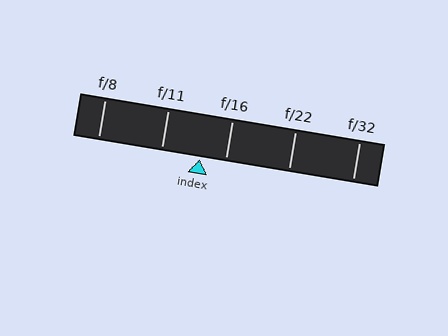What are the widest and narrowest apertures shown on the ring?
The widest aperture shown is f/8 and the narrowest is f/32.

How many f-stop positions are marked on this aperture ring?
There are 5 f-stop positions marked.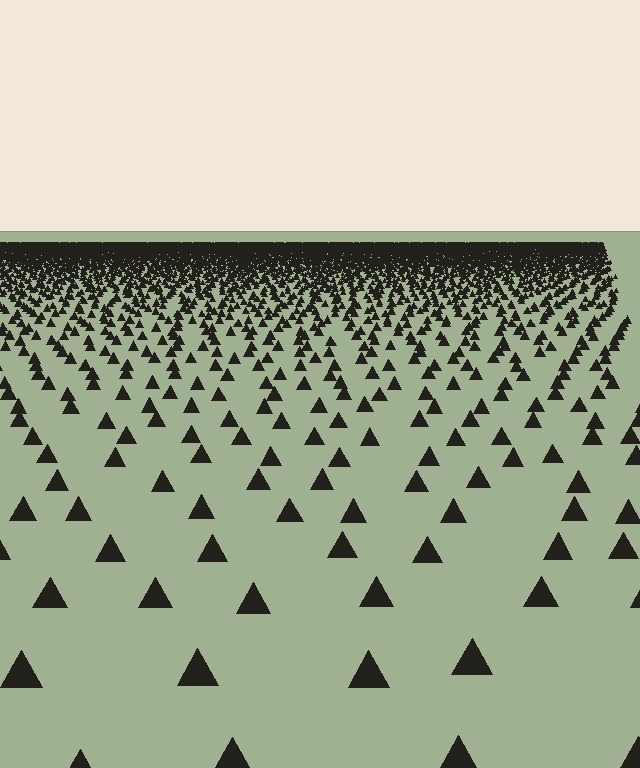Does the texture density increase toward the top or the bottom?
Density increases toward the top.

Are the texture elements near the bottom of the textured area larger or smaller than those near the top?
Larger. Near the bottom, elements are closer to the viewer and appear at a bigger on-screen size.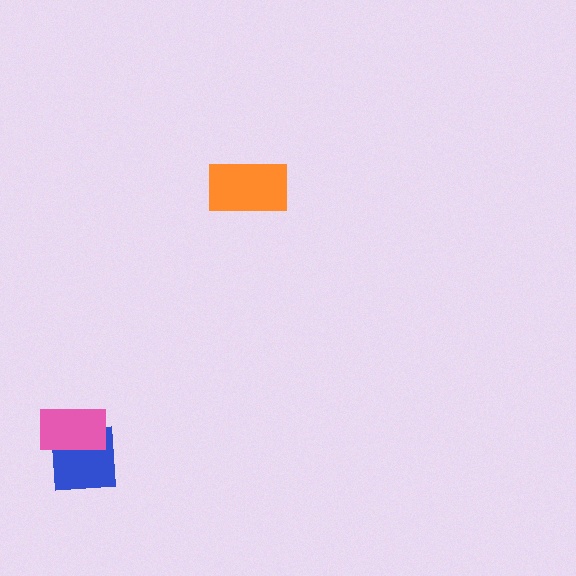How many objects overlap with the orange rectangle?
0 objects overlap with the orange rectangle.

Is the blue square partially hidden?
Yes, it is partially covered by another shape.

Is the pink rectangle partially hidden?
No, no other shape covers it.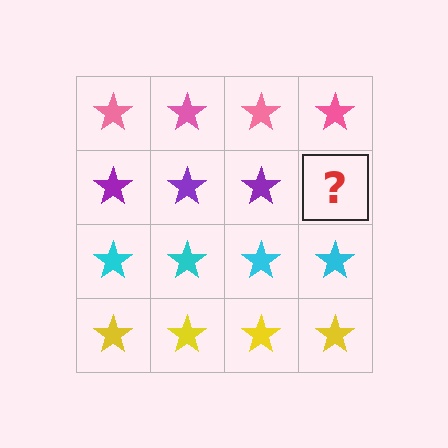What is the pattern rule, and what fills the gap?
The rule is that each row has a consistent color. The gap should be filled with a purple star.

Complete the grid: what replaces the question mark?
The question mark should be replaced with a purple star.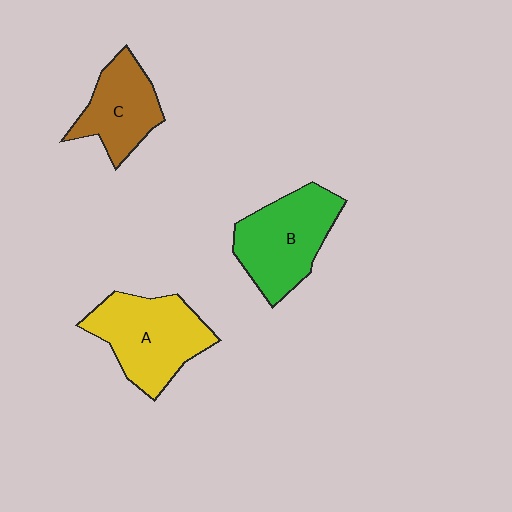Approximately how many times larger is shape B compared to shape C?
Approximately 1.3 times.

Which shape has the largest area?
Shape A (yellow).